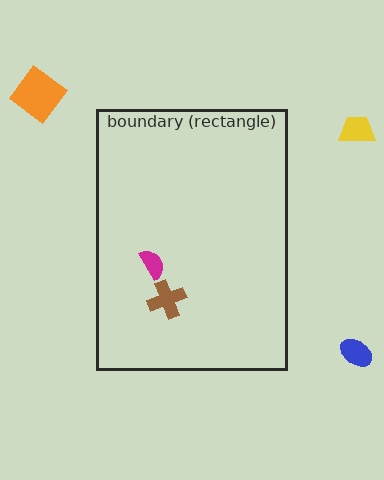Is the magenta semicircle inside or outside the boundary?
Inside.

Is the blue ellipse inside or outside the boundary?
Outside.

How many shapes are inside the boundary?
2 inside, 3 outside.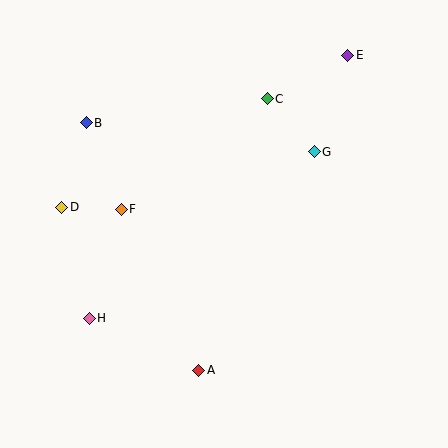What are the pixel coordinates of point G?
Point G is at (314, 152).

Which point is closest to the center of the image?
Point F at (121, 209) is closest to the center.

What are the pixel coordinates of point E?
Point E is at (348, 55).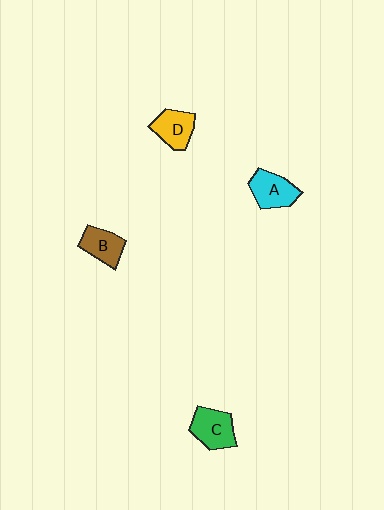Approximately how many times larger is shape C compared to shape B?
Approximately 1.2 times.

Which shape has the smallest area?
Shape B (brown).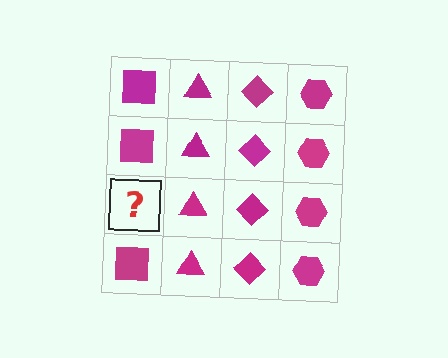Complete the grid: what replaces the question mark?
The question mark should be replaced with a magenta square.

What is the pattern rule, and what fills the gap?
The rule is that each column has a consistent shape. The gap should be filled with a magenta square.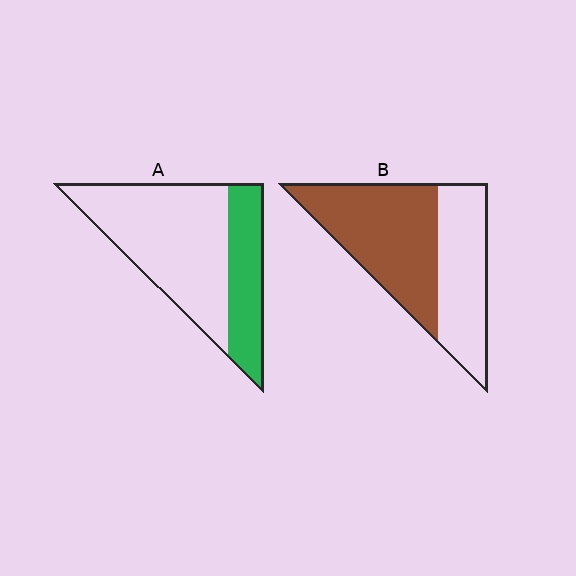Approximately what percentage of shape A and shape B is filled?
A is approximately 30% and B is approximately 60%.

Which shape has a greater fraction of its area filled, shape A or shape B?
Shape B.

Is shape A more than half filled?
No.